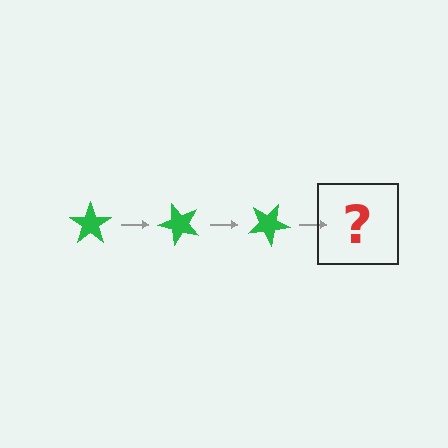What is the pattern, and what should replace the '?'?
The pattern is that the star rotates 50 degrees each step. The '?' should be a green star rotated 150 degrees.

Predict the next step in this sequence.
The next step is a green star rotated 150 degrees.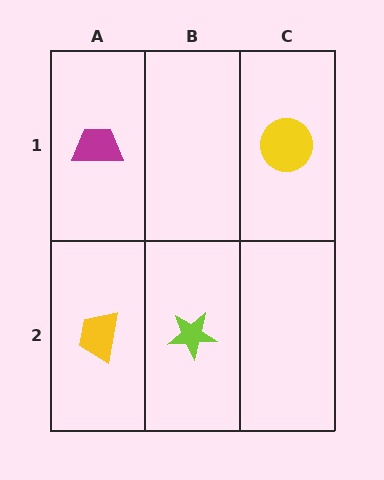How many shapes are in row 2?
2 shapes.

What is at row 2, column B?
A lime star.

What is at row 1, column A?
A magenta trapezoid.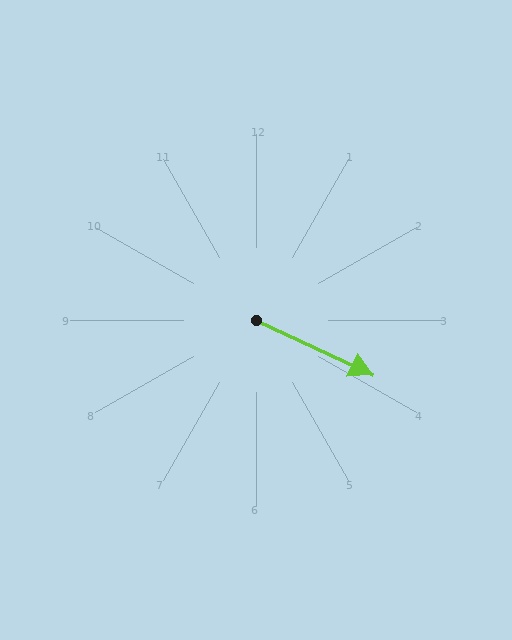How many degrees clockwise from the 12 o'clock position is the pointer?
Approximately 115 degrees.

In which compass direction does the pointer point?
Southeast.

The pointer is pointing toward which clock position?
Roughly 4 o'clock.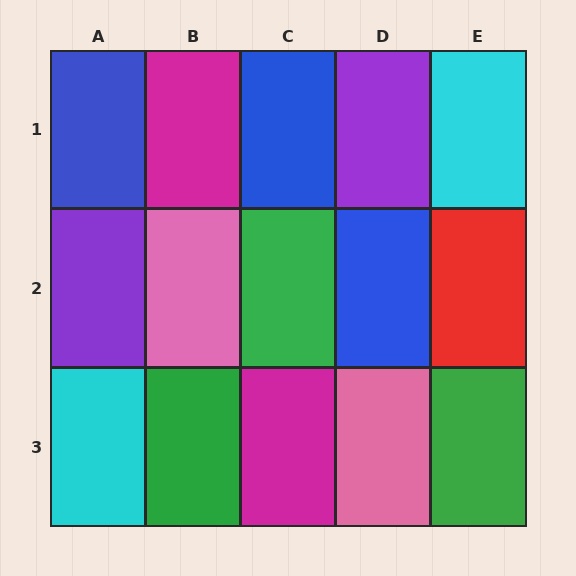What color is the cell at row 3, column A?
Cyan.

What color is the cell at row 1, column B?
Magenta.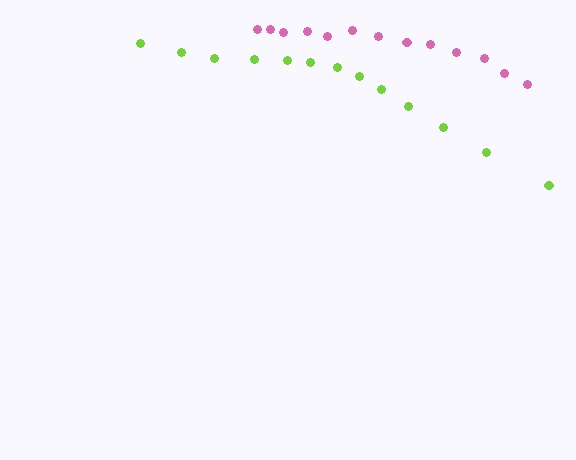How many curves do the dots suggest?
There are 2 distinct paths.